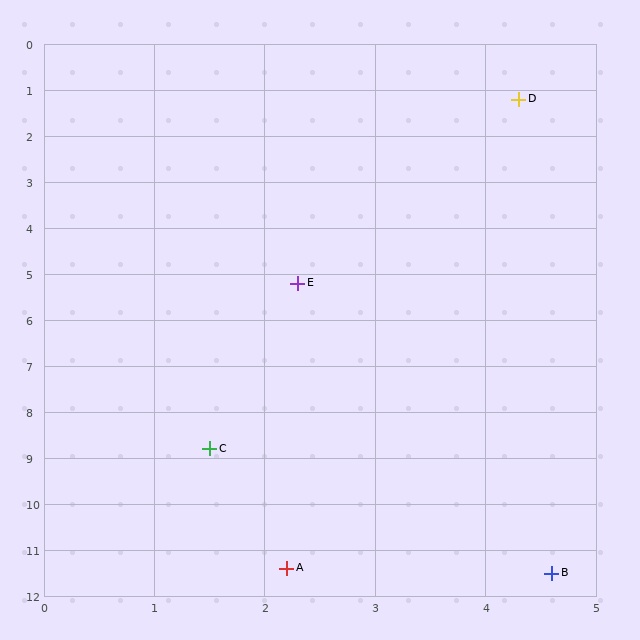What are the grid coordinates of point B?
Point B is at approximately (4.6, 11.5).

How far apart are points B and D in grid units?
Points B and D are about 10.3 grid units apart.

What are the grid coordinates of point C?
Point C is at approximately (1.5, 8.8).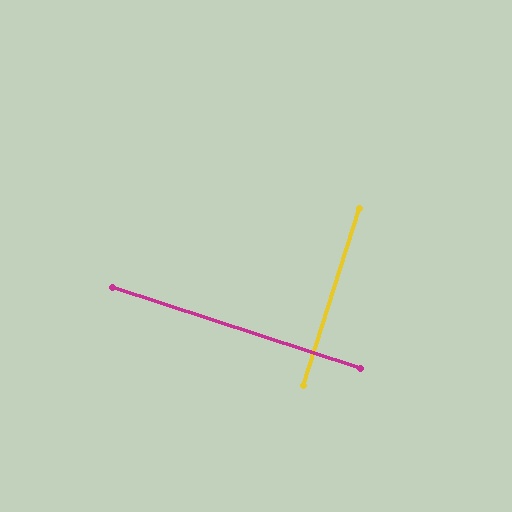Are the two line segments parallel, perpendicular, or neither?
Perpendicular — they meet at approximately 89°.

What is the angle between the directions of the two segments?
Approximately 89 degrees.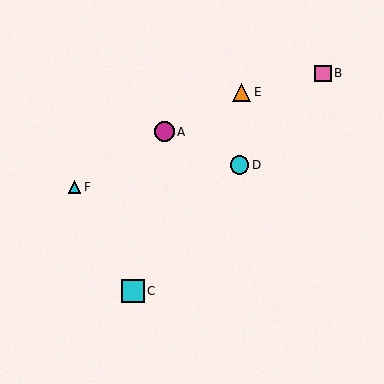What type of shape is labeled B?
Shape B is a pink square.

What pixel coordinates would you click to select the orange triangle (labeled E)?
Click at (241, 92) to select the orange triangle E.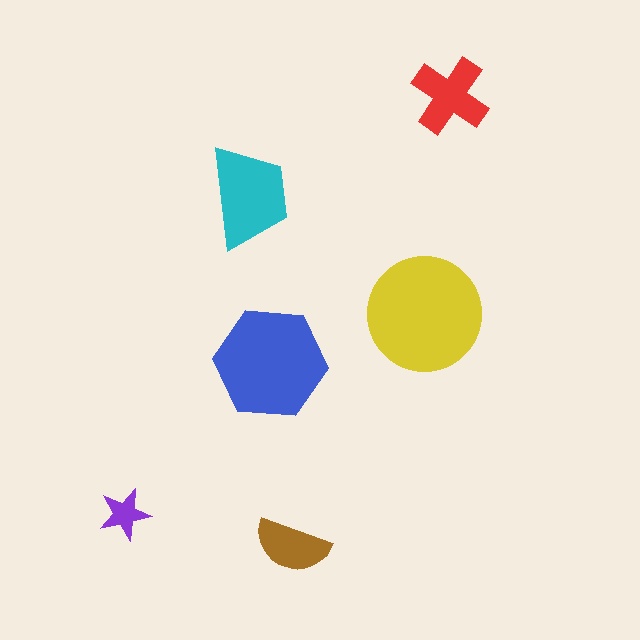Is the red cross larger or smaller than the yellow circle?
Smaller.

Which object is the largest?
The yellow circle.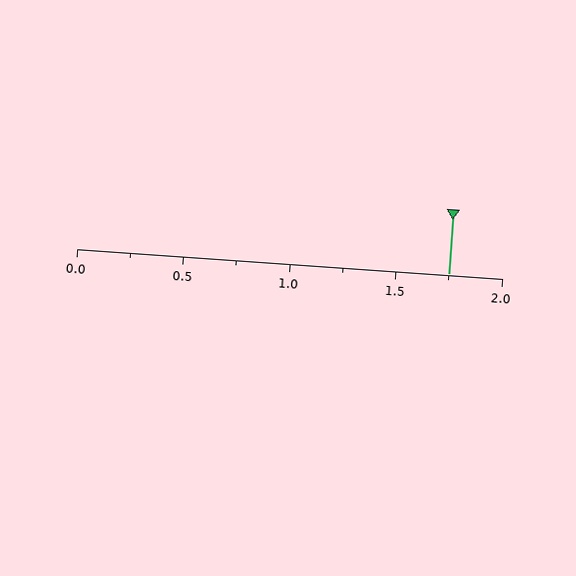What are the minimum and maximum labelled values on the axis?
The axis runs from 0.0 to 2.0.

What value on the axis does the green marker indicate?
The marker indicates approximately 1.75.